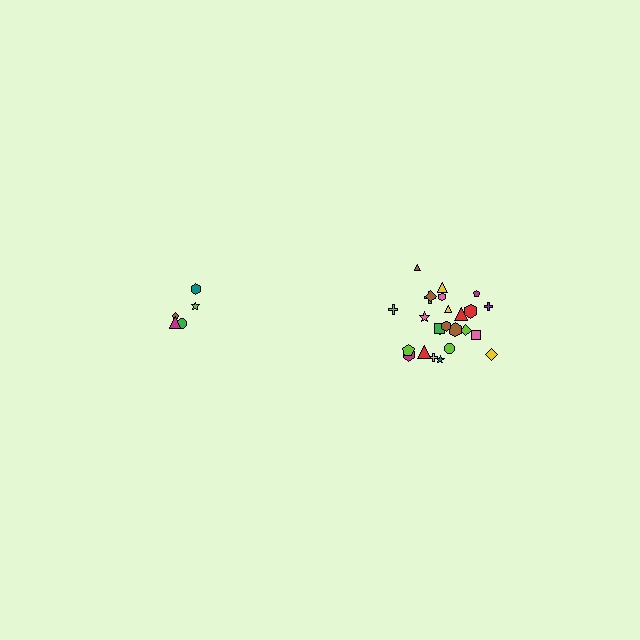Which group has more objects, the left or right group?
The right group.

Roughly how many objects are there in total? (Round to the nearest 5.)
Roughly 30 objects in total.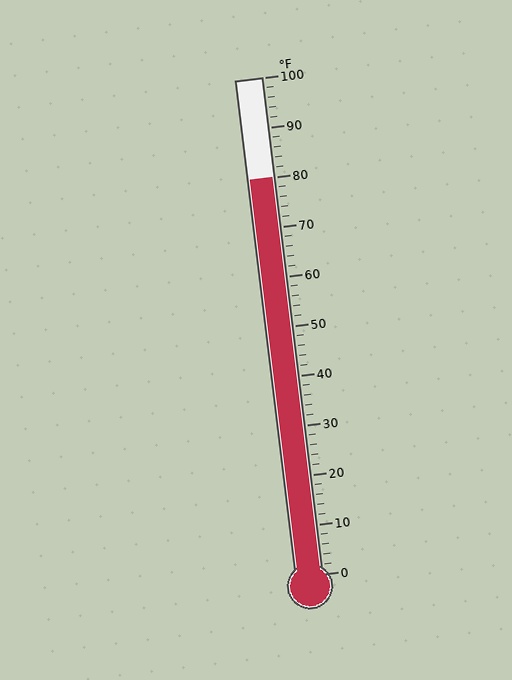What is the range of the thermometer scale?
The thermometer scale ranges from 0°F to 100°F.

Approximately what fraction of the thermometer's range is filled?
The thermometer is filled to approximately 80% of its range.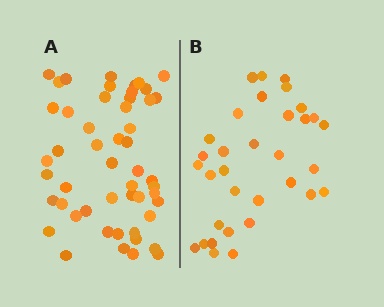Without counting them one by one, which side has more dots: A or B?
Region A (the left region) has more dots.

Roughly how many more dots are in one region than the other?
Region A has approximately 20 more dots than region B.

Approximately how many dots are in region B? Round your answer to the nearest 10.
About 30 dots. (The exact count is 33, which rounds to 30.)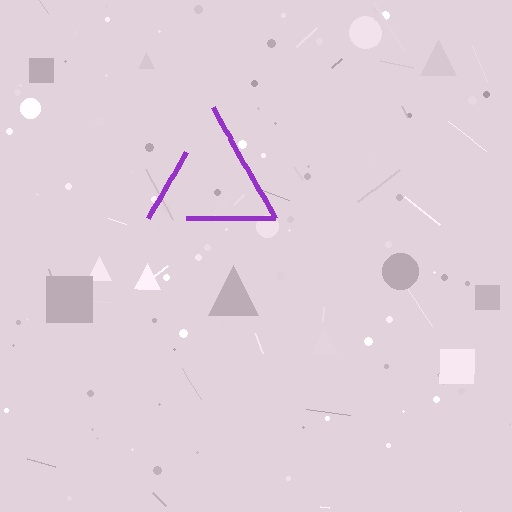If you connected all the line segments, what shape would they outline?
They would outline a triangle.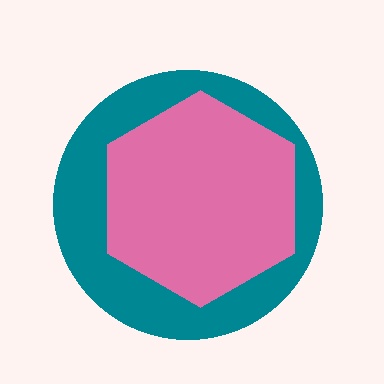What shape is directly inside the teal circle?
The pink hexagon.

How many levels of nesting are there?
2.